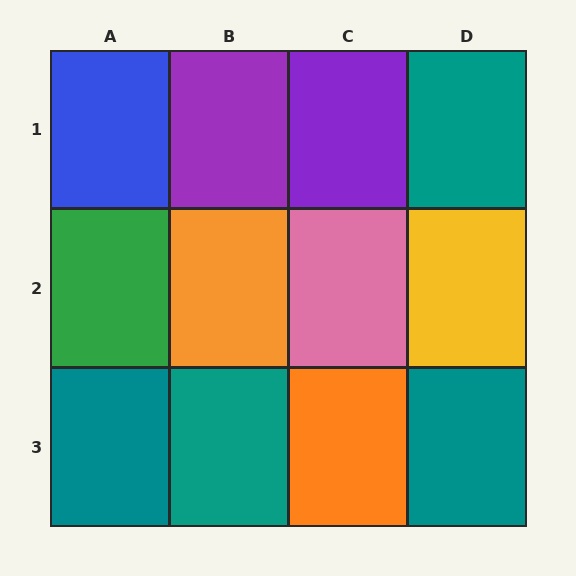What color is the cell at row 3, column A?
Teal.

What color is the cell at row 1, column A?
Blue.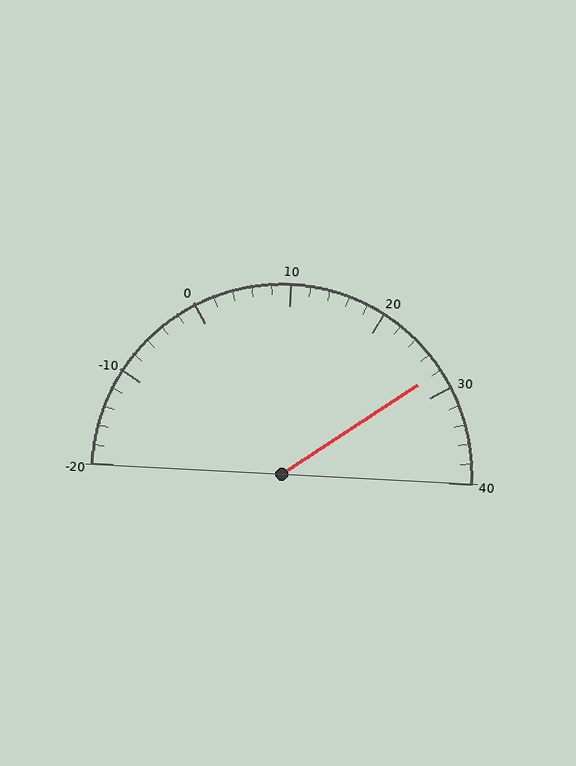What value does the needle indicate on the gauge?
The needle indicates approximately 28.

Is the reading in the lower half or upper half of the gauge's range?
The reading is in the upper half of the range (-20 to 40).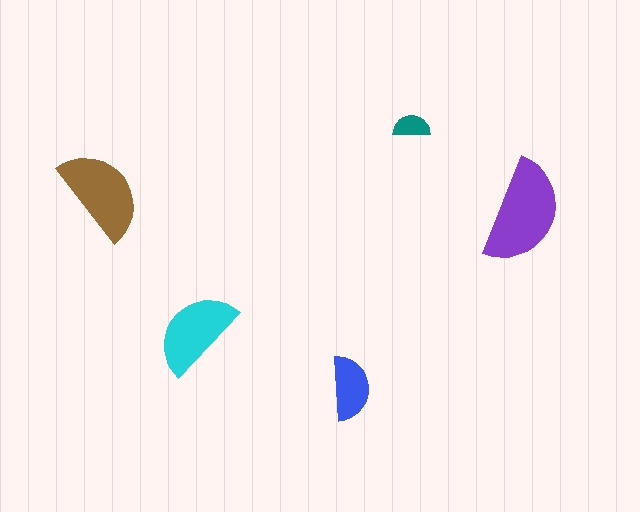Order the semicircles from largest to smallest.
the purple one, the brown one, the cyan one, the blue one, the teal one.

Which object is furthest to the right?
The purple semicircle is rightmost.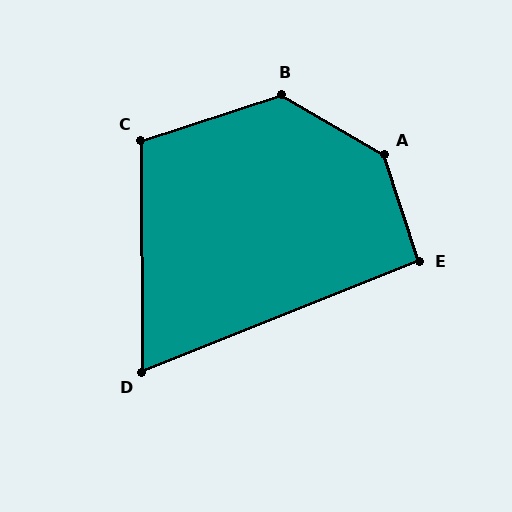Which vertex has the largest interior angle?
A, at approximately 139 degrees.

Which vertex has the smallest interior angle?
D, at approximately 68 degrees.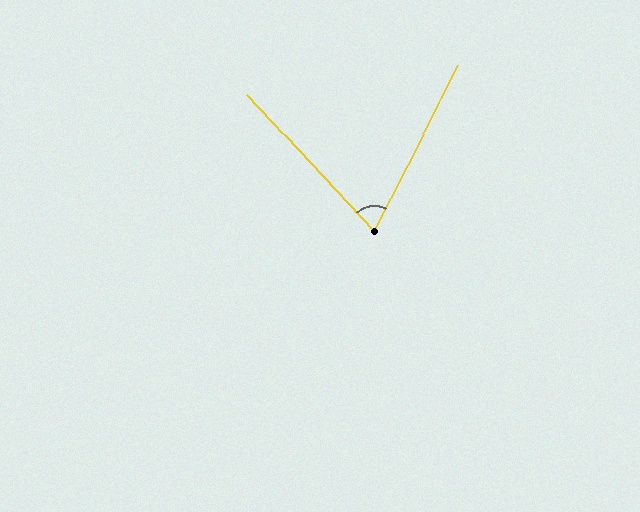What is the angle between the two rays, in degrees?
Approximately 70 degrees.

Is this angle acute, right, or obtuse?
It is acute.